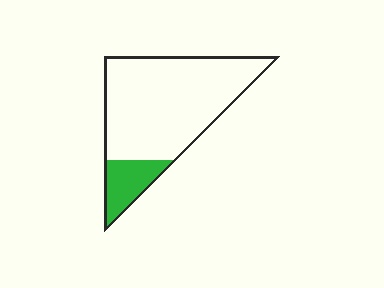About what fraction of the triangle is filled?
About one sixth (1/6).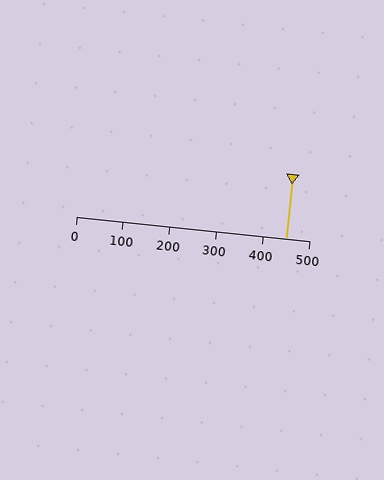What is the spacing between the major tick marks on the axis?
The major ticks are spaced 100 apart.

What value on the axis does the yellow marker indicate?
The marker indicates approximately 450.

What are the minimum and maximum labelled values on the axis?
The axis runs from 0 to 500.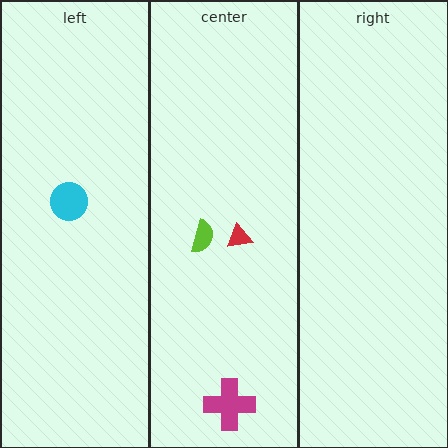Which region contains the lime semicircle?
The center region.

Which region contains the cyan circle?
The left region.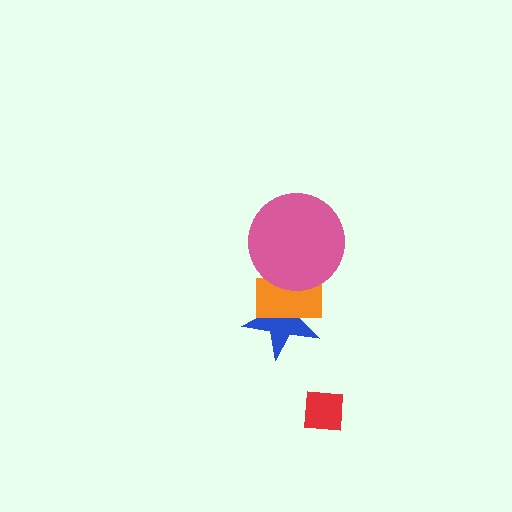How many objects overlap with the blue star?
2 objects overlap with the blue star.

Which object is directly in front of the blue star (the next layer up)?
The orange rectangle is directly in front of the blue star.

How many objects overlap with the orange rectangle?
2 objects overlap with the orange rectangle.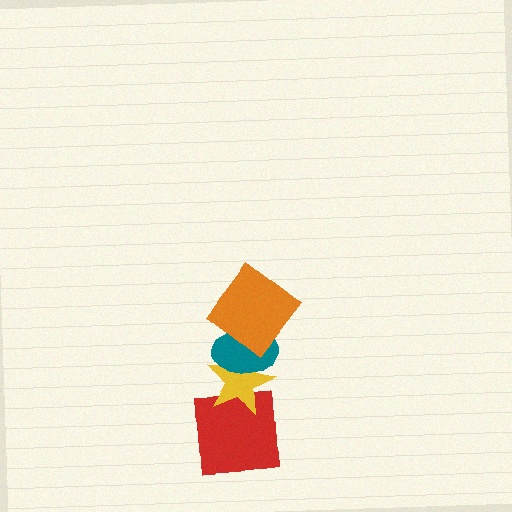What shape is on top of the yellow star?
The teal ellipse is on top of the yellow star.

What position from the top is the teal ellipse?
The teal ellipse is 2nd from the top.